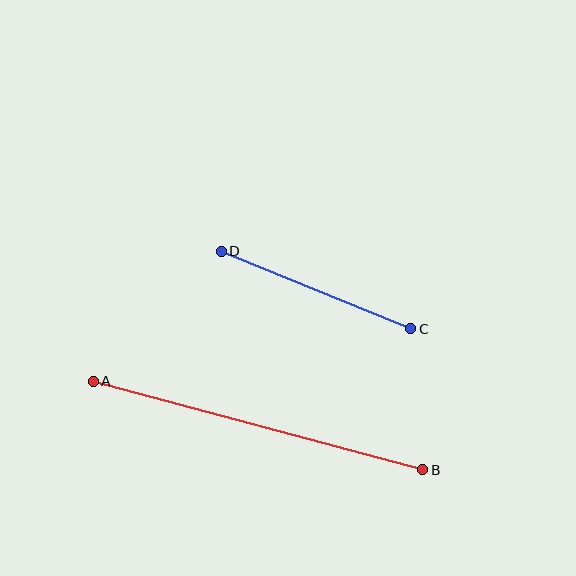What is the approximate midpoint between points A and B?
The midpoint is at approximately (258, 426) pixels.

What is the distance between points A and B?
The distance is approximately 341 pixels.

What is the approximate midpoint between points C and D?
The midpoint is at approximately (316, 290) pixels.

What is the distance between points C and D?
The distance is approximately 205 pixels.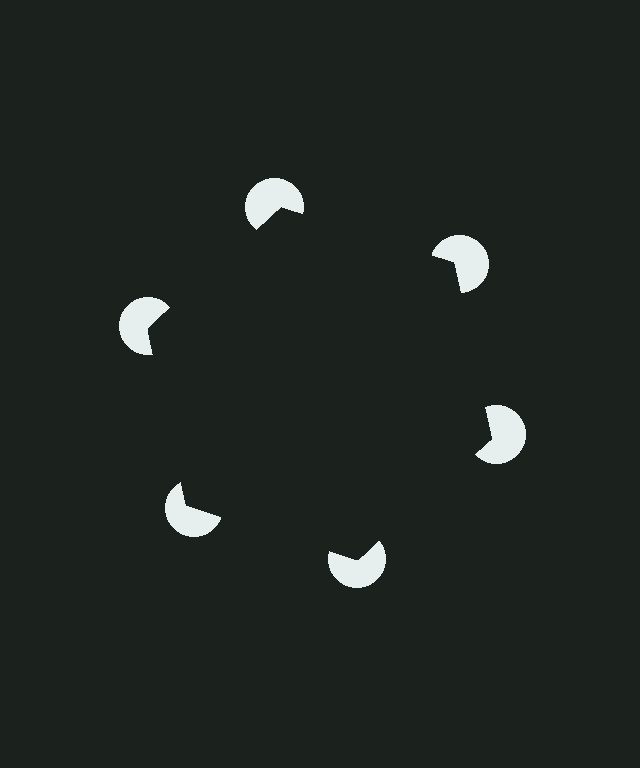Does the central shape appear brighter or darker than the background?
It typically appears slightly darker than the background, even though no actual brightness change is drawn.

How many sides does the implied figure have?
6 sides.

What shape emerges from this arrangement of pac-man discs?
An illusory hexagon — its edges are inferred from the aligned wedge cuts in the pac-man discs, not physically drawn.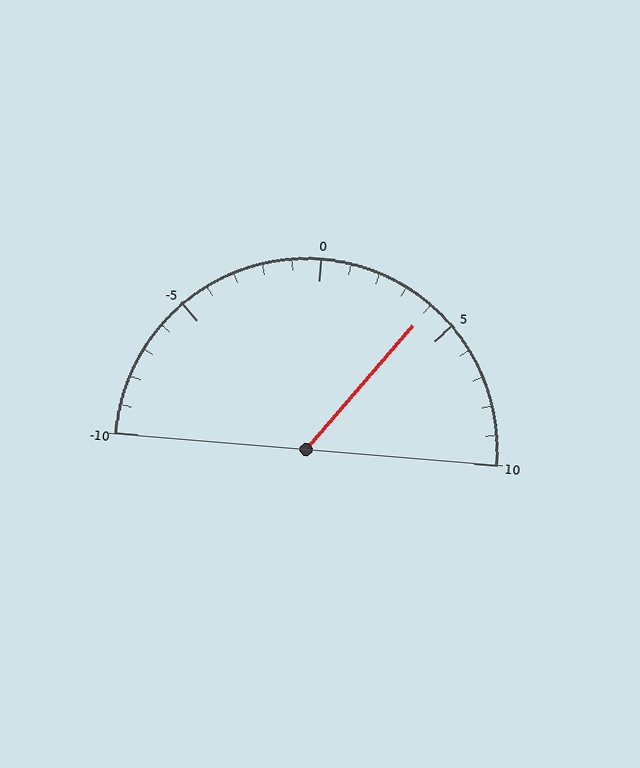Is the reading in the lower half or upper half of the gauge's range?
The reading is in the upper half of the range (-10 to 10).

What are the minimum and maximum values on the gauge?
The gauge ranges from -10 to 10.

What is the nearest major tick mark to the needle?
The nearest major tick mark is 5.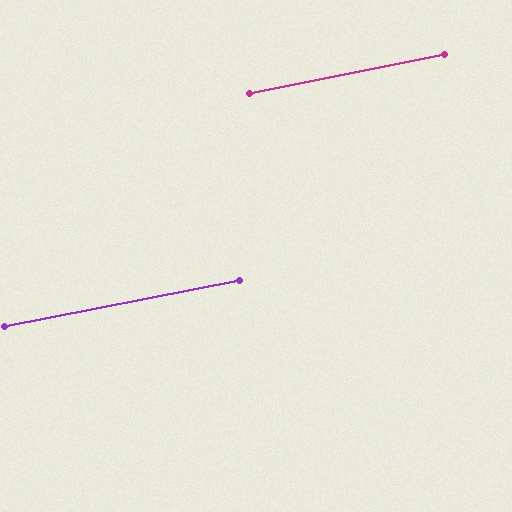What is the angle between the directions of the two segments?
Approximately 0 degrees.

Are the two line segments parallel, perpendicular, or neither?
Parallel — their directions differ by only 0.5°.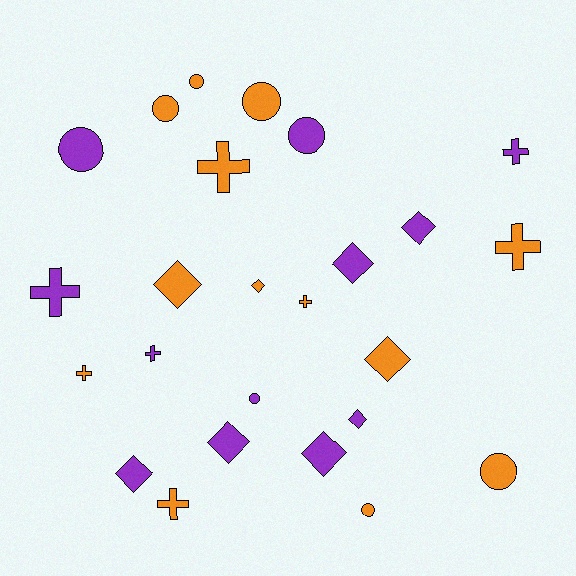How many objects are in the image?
There are 25 objects.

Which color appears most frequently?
Orange, with 13 objects.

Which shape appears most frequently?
Diamond, with 9 objects.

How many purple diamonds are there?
There are 6 purple diamonds.